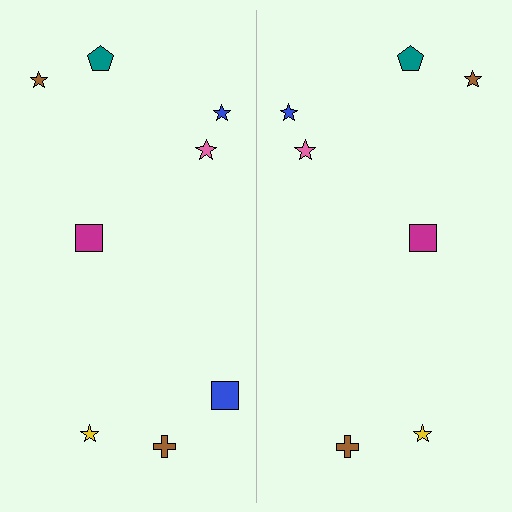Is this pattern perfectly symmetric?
No, the pattern is not perfectly symmetric. A blue square is missing from the right side.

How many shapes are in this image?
There are 15 shapes in this image.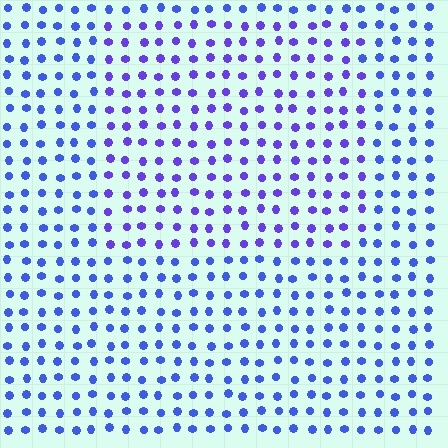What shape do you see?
I see a rectangle.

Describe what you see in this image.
The image is filled with small blue elements in a uniform arrangement. A rectangle-shaped region is visible where the elements are tinted to a slightly different hue, forming a subtle color boundary.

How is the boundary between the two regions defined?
The boundary is defined purely by a slight shift in hue (about 26 degrees). Spacing, size, and orientation are identical on both sides.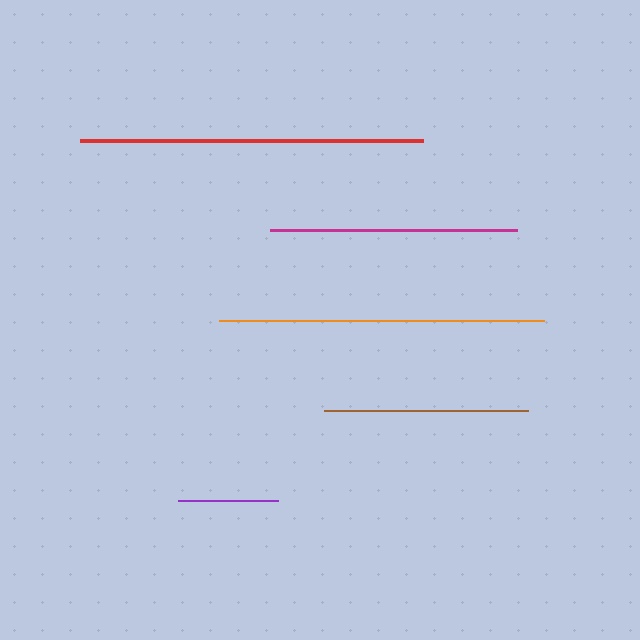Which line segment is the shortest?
The purple line is the shortest at approximately 100 pixels.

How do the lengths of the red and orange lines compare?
The red and orange lines are approximately the same length.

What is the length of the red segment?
The red segment is approximately 343 pixels long.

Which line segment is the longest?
The red line is the longest at approximately 343 pixels.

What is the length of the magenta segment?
The magenta segment is approximately 247 pixels long.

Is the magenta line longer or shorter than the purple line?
The magenta line is longer than the purple line.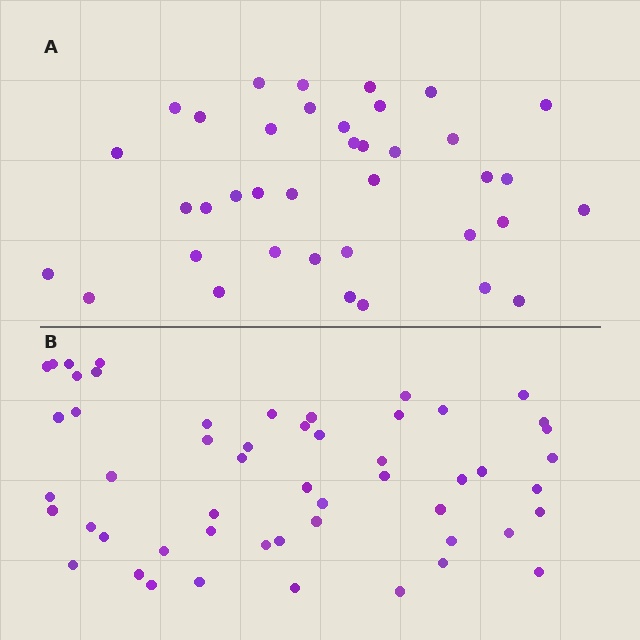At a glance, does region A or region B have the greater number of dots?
Region B (the bottom region) has more dots.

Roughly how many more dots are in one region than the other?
Region B has approximately 15 more dots than region A.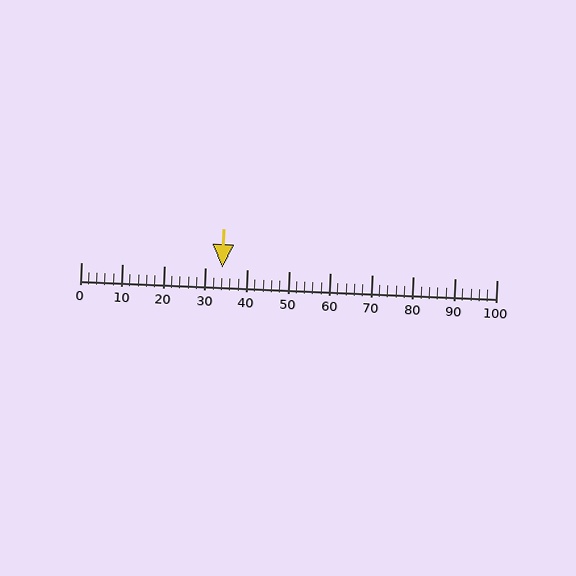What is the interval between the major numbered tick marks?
The major tick marks are spaced 10 units apart.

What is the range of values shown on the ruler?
The ruler shows values from 0 to 100.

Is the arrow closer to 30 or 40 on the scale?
The arrow is closer to 30.